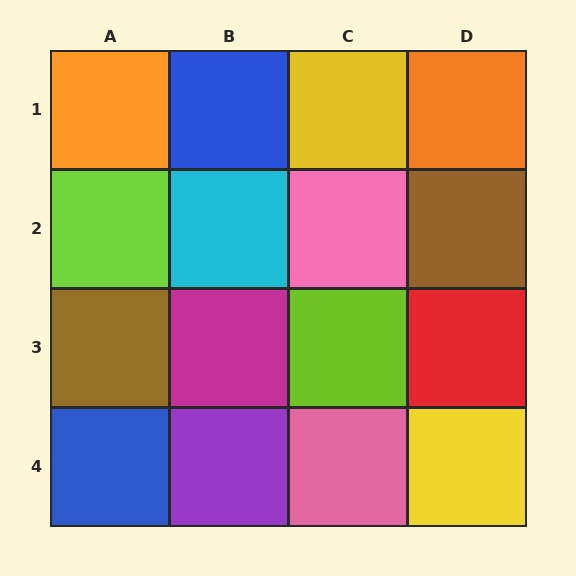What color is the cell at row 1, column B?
Blue.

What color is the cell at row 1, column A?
Orange.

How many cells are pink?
2 cells are pink.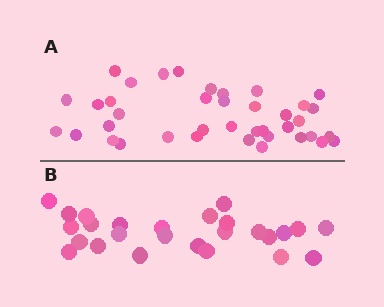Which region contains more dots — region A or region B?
Region A (the top region) has more dots.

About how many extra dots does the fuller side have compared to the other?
Region A has approximately 15 more dots than region B.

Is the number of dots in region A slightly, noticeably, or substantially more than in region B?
Region A has substantially more. The ratio is roughly 1.5 to 1.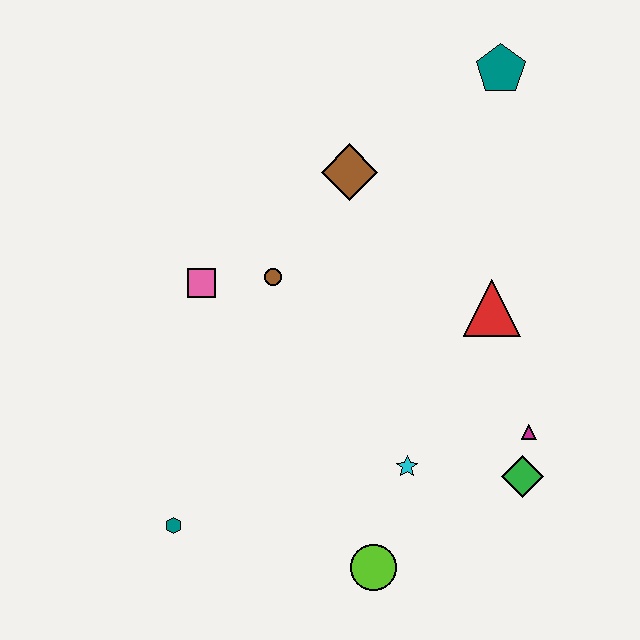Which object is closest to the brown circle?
The pink square is closest to the brown circle.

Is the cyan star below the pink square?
Yes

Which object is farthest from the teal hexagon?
The teal pentagon is farthest from the teal hexagon.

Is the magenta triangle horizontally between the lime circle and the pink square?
No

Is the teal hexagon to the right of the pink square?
No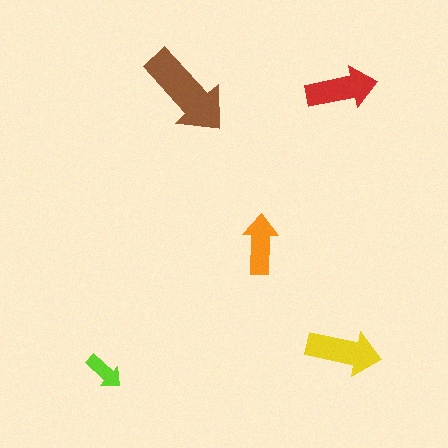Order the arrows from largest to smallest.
the brown one, the yellow one, the red one, the orange one, the lime one.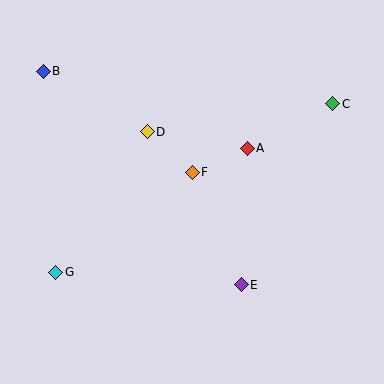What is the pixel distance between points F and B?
The distance between F and B is 180 pixels.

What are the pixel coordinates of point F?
Point F is at (192, 172).